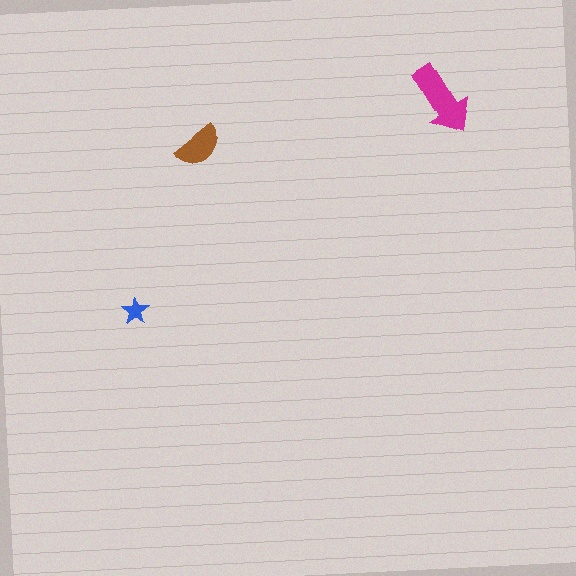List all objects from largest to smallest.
The magenta arrow, the brown semicircle, the blue star.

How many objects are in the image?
There are 3 objects in the image.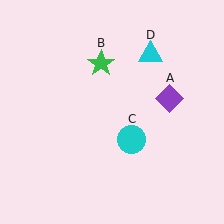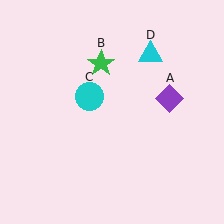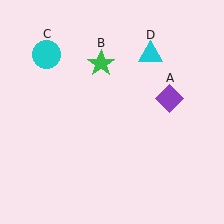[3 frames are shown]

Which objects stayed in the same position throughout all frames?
Purple diamond (object A) and green star (object B) and cyan triangle (object D) remained stationary.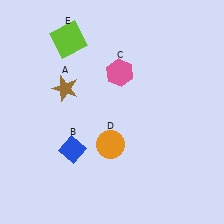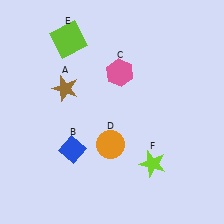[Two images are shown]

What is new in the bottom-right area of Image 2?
A lime star (F) was added in the bottom-right area of Image 2.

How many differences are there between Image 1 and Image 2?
There is 1 difference between the two images.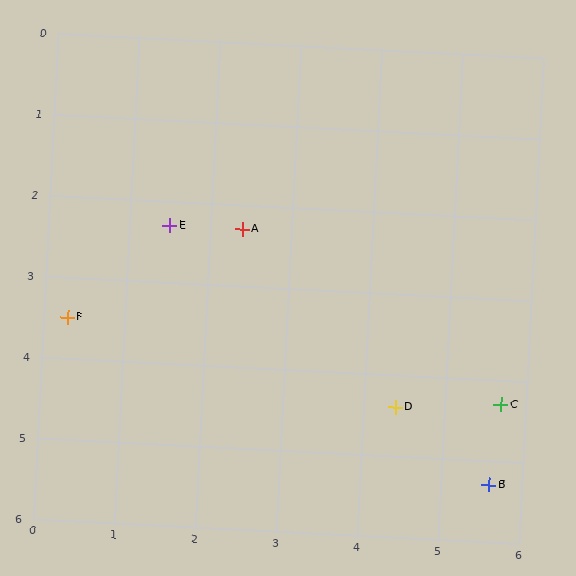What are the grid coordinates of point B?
Point B is at approximately (5.6, 5.3).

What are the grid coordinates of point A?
Point A is at approximately (2.4, 2.3).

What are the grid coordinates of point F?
Point F is at approximately (0.3, 3.5).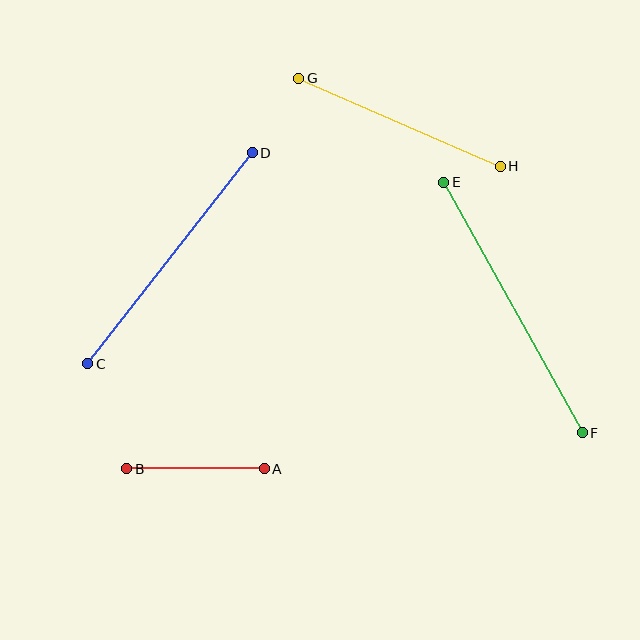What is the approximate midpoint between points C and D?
The midpoint is at approximately (170, 258) pixels.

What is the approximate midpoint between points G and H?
The midpoint is at approximately (400, 122) pixels.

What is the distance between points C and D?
The distance is approximately 268 pixels.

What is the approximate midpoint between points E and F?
The midpoint is at approximately (513, 308) pixels.